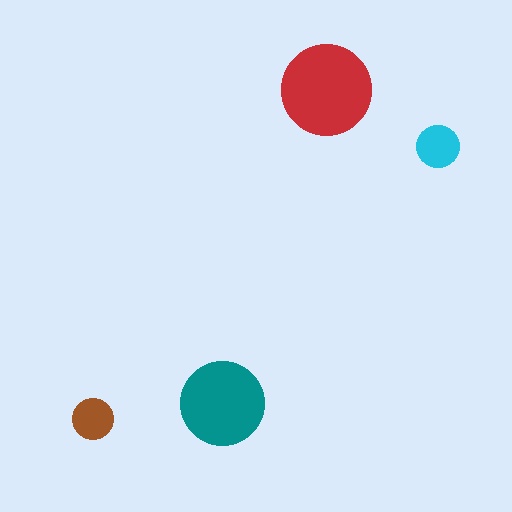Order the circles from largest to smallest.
the red one, the teal one, the cyan one, the brown one.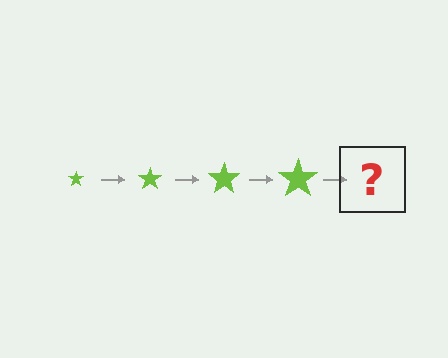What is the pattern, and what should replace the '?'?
The pattern is that the star gets progressively larger each step. The '?' should be a lime star, larger than the previous one.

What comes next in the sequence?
The next element should be a lime star, larger than the previous one.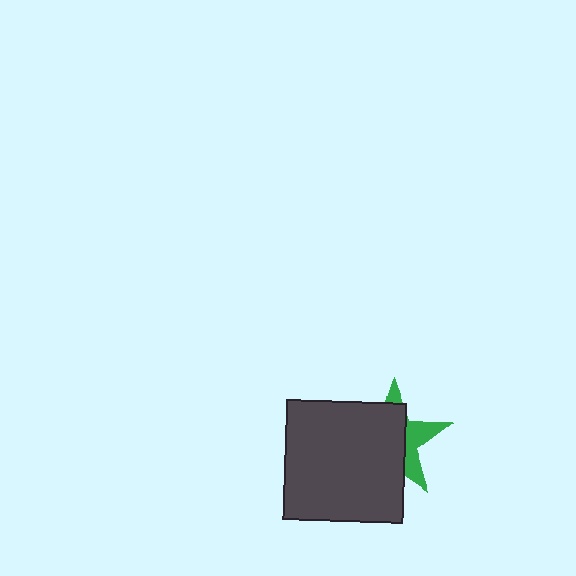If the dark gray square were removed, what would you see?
You would see the complete green star.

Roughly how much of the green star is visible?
A small part of it is visible (roughly 33%).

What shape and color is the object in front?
The object in front is a dark gray square.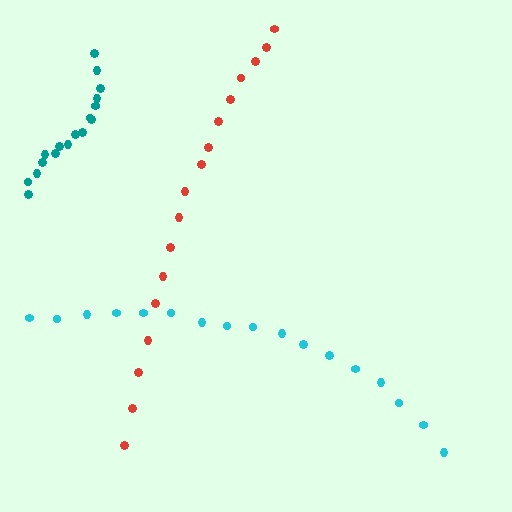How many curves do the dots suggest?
There are 3 distinct paths.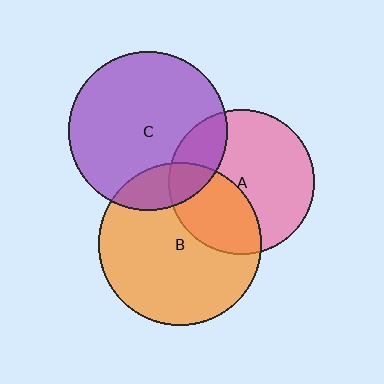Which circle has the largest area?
Circle B (orange).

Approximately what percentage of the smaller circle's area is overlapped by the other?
Approximately 15%.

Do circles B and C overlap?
Yes.